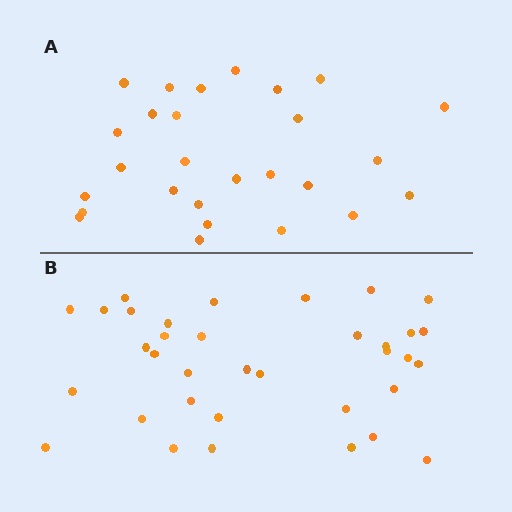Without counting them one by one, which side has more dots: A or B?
Region B (the bottom region) has more dots.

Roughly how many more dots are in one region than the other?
Region B has roughly 8 or so more dots than region A.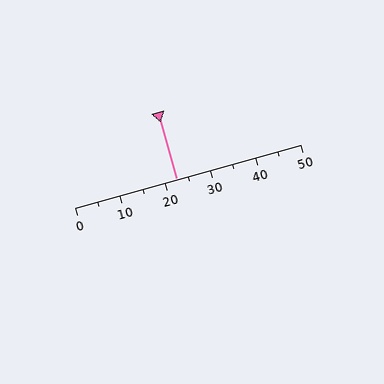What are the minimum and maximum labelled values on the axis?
The axis runs from 0 to 50.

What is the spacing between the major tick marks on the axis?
The major ticks are spaced 10 apart.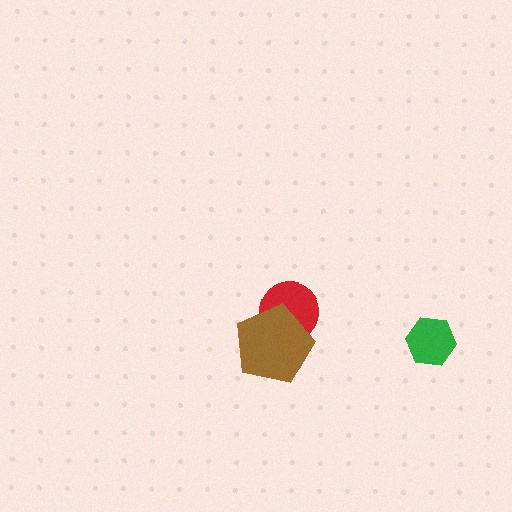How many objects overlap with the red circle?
1 object overlaps with the red circle.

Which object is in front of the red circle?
The brown pentagon is in front of the red circle.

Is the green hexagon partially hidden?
No, no other shape covers it.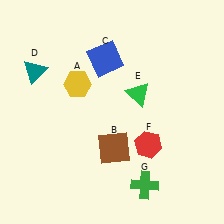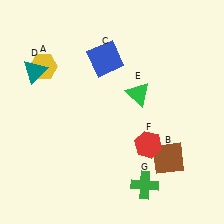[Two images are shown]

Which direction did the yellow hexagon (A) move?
The yellow hexagon (A) moved left.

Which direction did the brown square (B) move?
The brown square (B) moved right.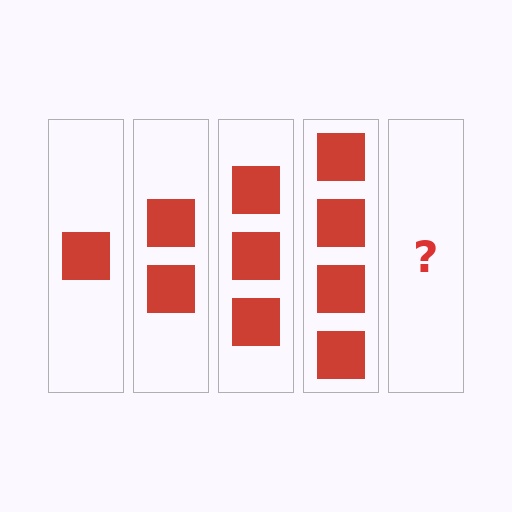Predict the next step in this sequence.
The next step is 5 squares.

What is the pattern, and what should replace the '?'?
The pattern is that each step adds one more square. The '?' should be 5 squares.